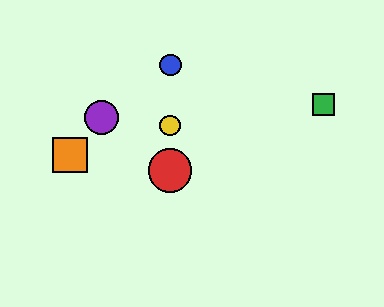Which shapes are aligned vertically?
The red circle, the blue circle, the yellow circle are aligned vertically.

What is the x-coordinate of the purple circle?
The purple circle is at x≈101.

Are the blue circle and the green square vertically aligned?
No, the blue circle is at x≈170 and the green square is at x≈323.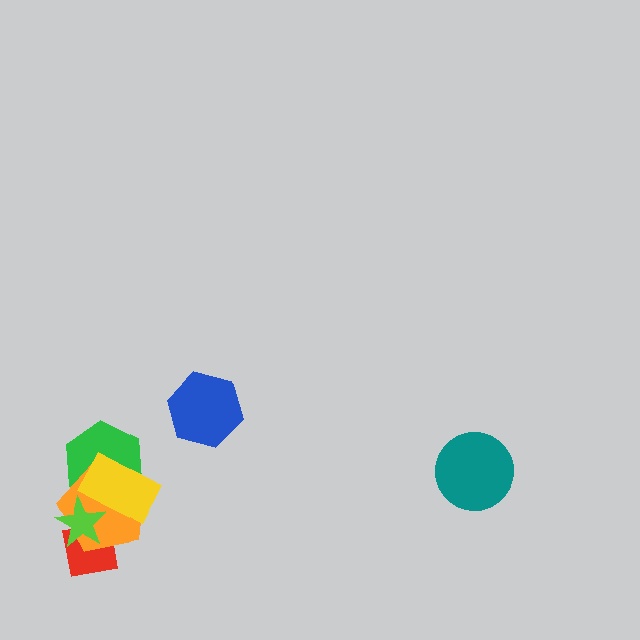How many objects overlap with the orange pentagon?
4 objects overlap with the orange pentagon.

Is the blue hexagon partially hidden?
No, no other shape covers it.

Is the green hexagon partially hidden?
Yes, it is partially covered by another shape.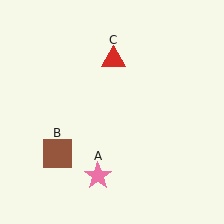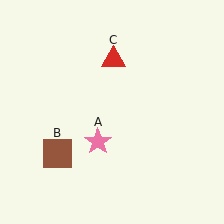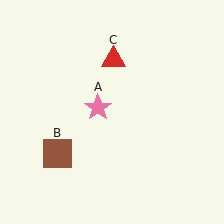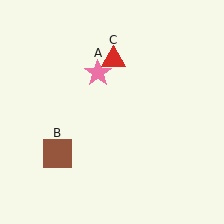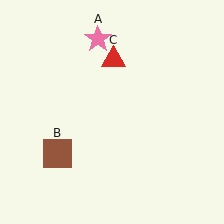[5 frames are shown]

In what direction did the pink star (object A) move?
The pink star (object A) moved up.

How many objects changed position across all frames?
1 object changed position: pink star (object A).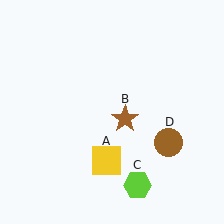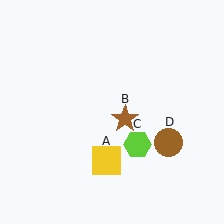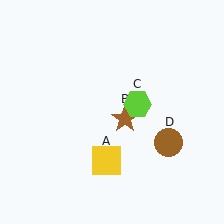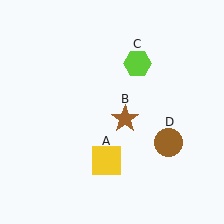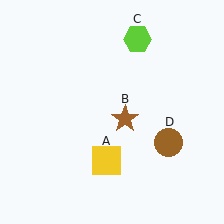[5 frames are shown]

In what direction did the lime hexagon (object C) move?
The lime hexagon (object C) moved up.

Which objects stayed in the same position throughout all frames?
Yellow square (object A) and brown star (object B) and brown circle (object D) remained stationary.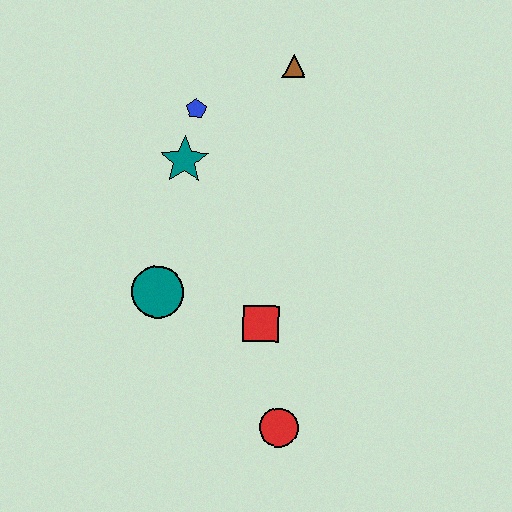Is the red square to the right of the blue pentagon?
Yes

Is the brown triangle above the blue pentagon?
Yes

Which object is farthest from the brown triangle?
The red circle is farthest from the brown triangle.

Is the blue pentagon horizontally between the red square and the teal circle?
Yes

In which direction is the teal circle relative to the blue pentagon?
The teal circle is below the blue pentagon.